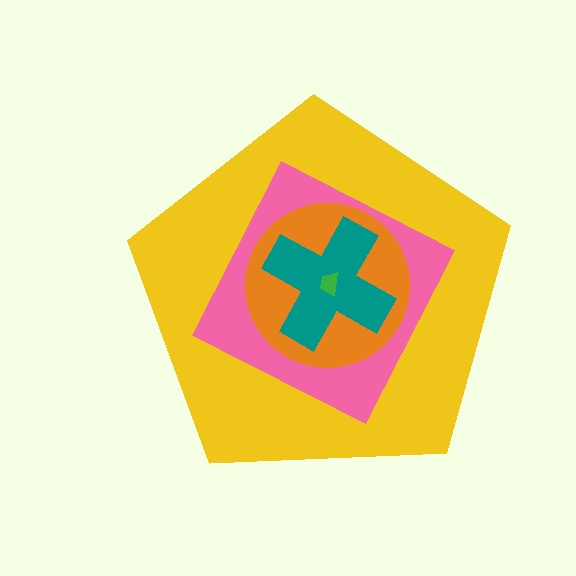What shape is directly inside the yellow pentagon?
The pink square.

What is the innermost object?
The green trapezoid.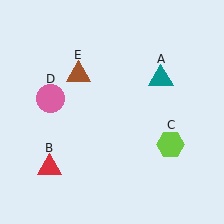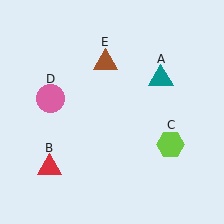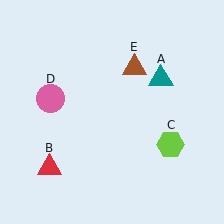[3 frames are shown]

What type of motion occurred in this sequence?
The brown triangle (object E) rotated clockwise around the center of the scene.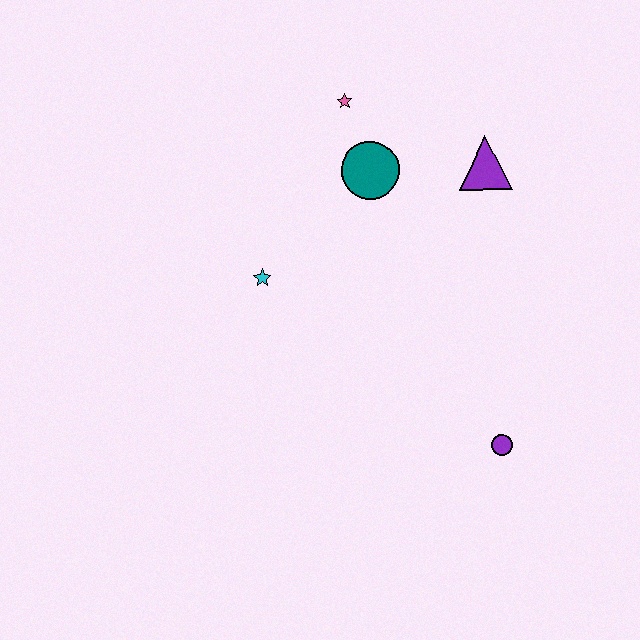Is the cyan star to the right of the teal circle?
No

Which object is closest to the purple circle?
The purple triangle is closest to the purple circle.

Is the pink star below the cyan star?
No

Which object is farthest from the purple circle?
The pink star is farthest from the purple circle.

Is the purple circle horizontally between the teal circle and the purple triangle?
No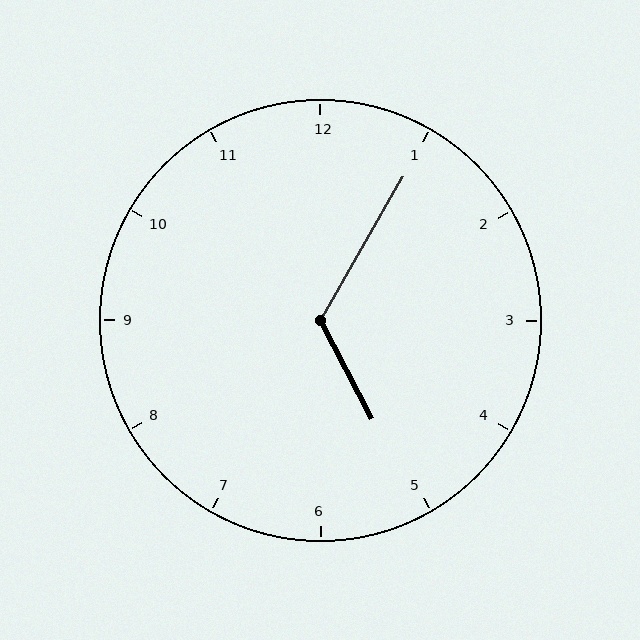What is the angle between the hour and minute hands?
Approximately 122 degrees.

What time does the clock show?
5:05.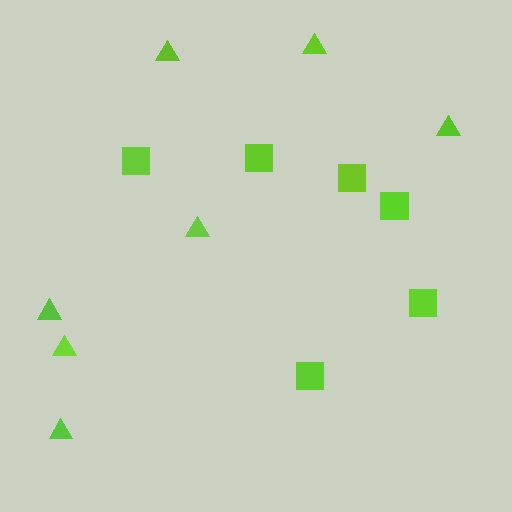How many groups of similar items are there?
There are 2 groups: one group of squares (6) and one group of triangles (7).